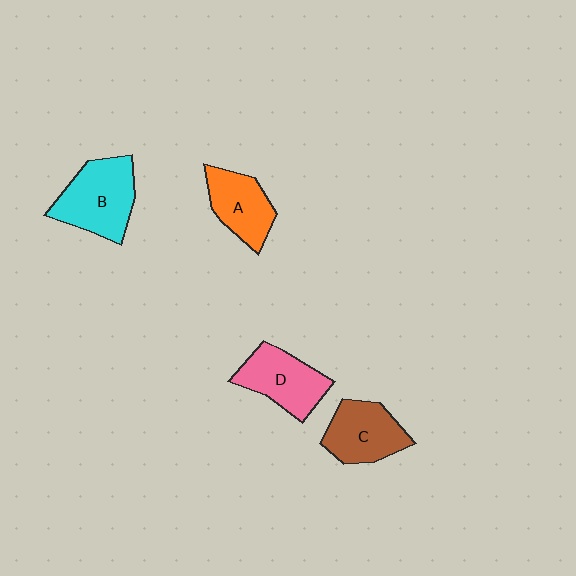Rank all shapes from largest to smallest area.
From largest to smallest: B (cyan), D (pink), C (brown), A (orange).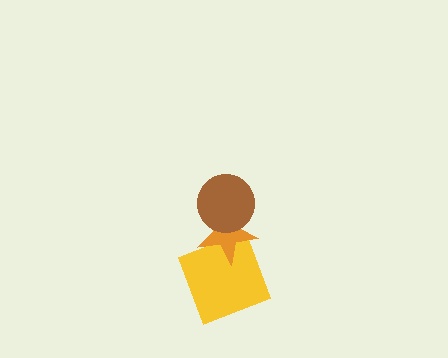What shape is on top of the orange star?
The brown circle is on top of the orange star.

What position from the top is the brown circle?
The brown circle is 1st from the top.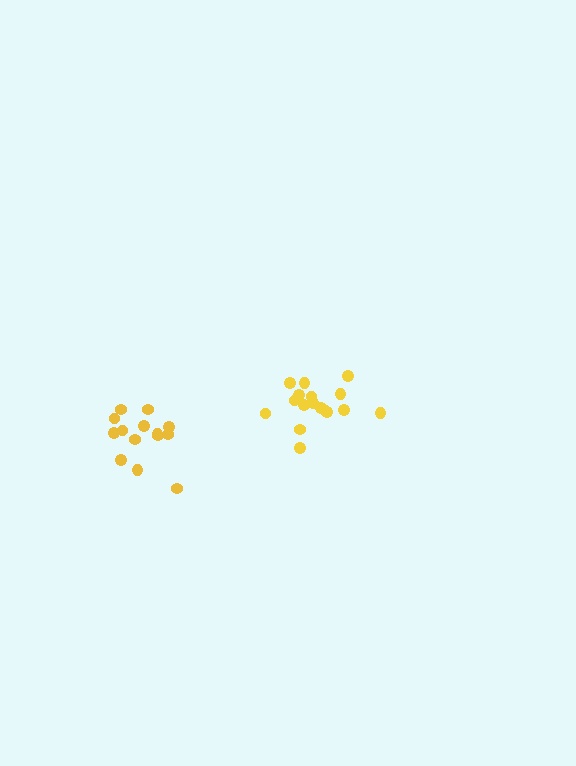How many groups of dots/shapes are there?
There are 2 groups.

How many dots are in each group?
Group 1: 14 dots, Group 2: 17 dots (31 total).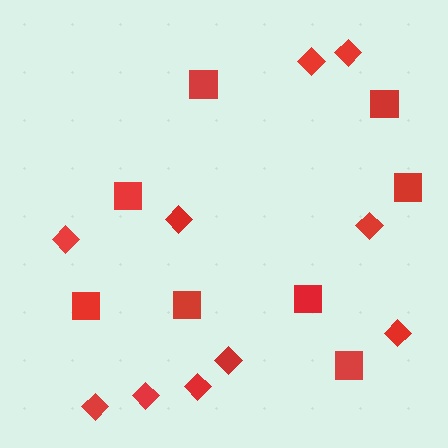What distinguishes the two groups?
There are 2 groups: one group of diamonds (10) and one group of squares (8).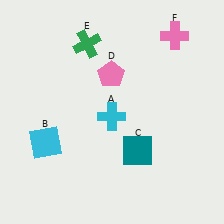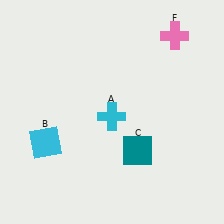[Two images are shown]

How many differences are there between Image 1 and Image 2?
There are 2 differences between the two images.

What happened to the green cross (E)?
The green cross (E) was removed in Image 2. It was in the top-left area of Image 1.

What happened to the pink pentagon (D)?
The pink pentagon (D) was removed in Image 2. It was in the top-left area of Image 1.